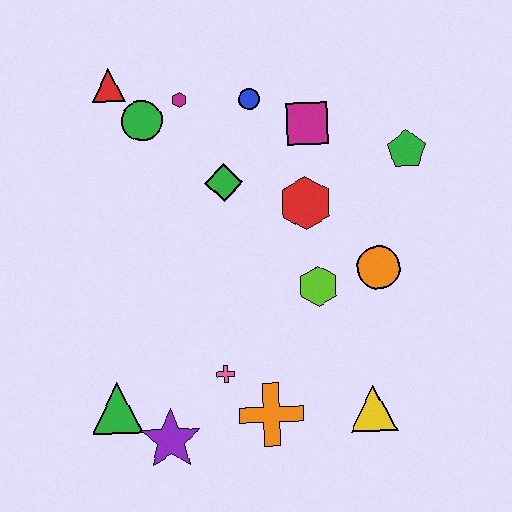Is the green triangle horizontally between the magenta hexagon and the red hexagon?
No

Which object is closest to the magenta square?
The blue circle is closest to the magenta square.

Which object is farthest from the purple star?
The green pentagon is farthest from the purple star.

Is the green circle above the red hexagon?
Yes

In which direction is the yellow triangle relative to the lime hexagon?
The yellow triangle is below the lime hexagon.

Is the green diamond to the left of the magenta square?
Yes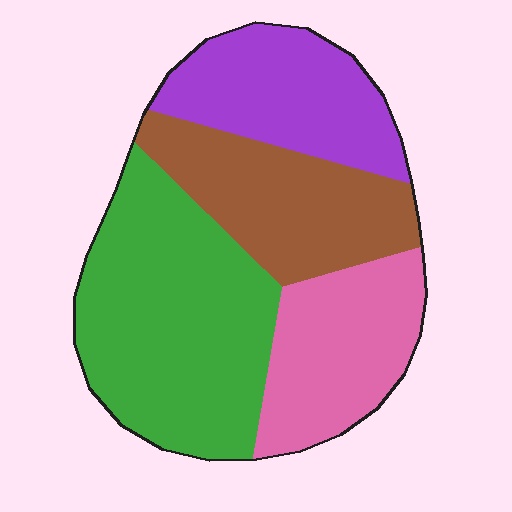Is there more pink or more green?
Green.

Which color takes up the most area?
Green, at roughly 35%.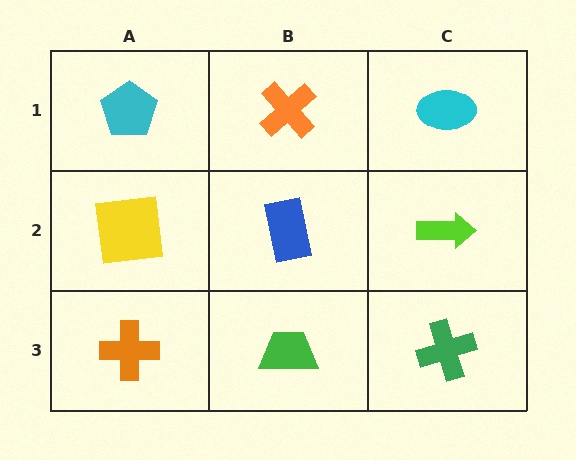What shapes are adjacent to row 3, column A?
A yellow square (row 2, column A), a green trapezoid (row 3, column B).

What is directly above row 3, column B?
A blue rectangle.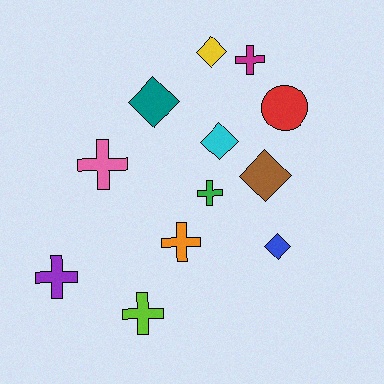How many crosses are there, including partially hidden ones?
There are 6 crosses.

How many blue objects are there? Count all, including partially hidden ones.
There is 1 blue object.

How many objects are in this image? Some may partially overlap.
There are 12 objects.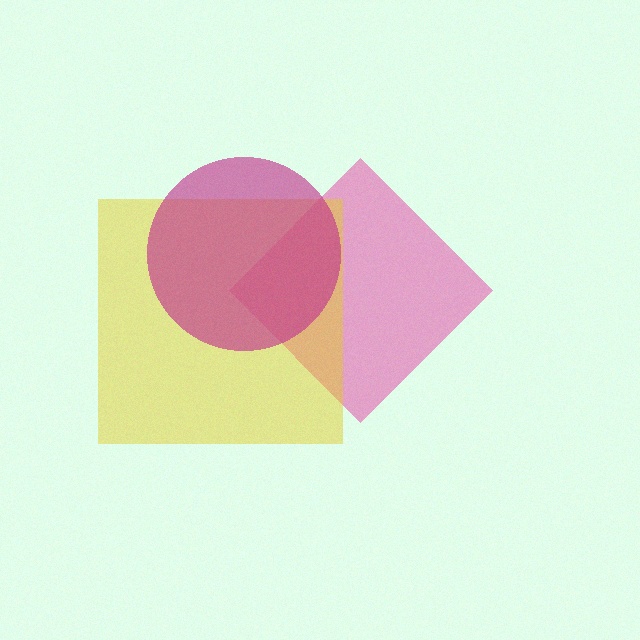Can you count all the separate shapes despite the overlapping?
Yes, there are 3 separate shapes.